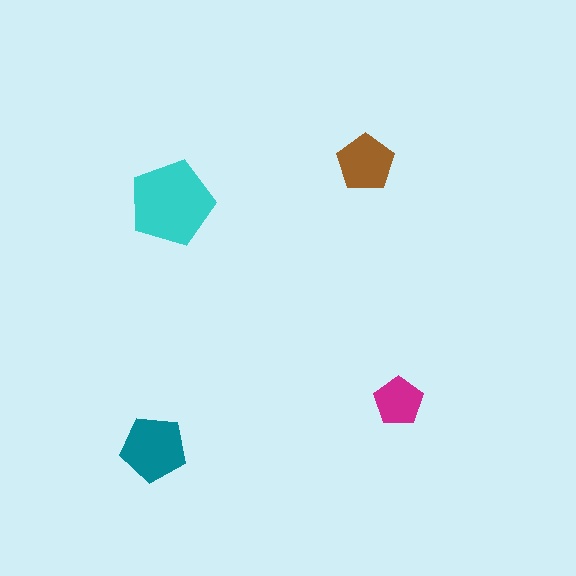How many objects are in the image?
There are 4 objects in the image.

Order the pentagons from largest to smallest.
the cyan one, the teal one, the brown one, the magenta one.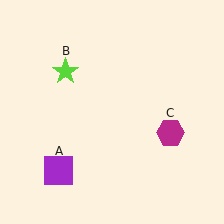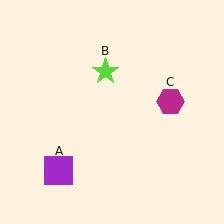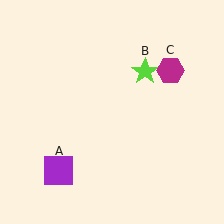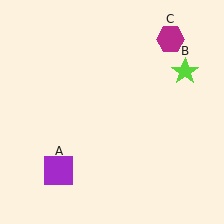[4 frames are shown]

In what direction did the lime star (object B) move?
The lime star (object B) moved right.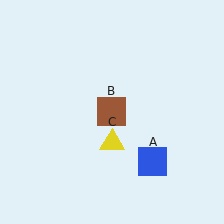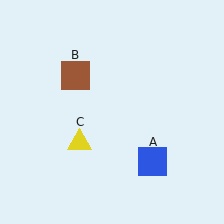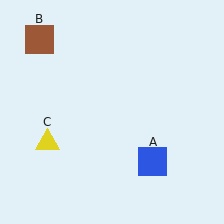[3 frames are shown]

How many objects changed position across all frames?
2 objects changed position: brown square (object B), yellow triangle (object C).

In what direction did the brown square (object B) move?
The brown square (object B) moved up and to the left.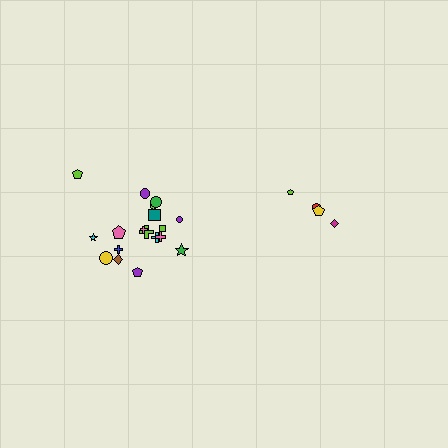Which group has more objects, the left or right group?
The left group.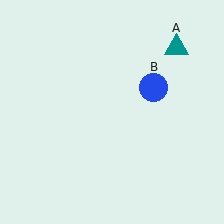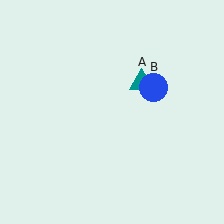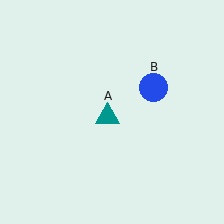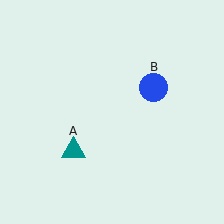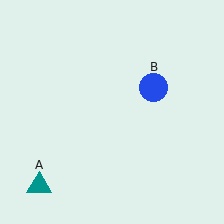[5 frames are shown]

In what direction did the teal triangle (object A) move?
The teal triangle (object A) moved down and to the left.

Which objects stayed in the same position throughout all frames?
Blue circle (object B) remained stationary.